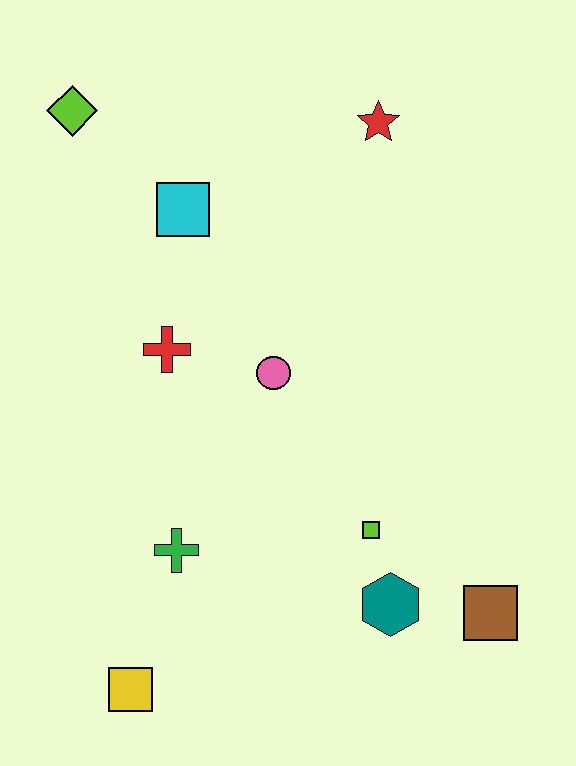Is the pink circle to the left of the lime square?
Yes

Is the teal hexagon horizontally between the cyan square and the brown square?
Yes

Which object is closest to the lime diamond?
The cyan square is closest to the lime diamond.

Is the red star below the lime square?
No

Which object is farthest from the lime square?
The lime diamond is farthest from the lime square.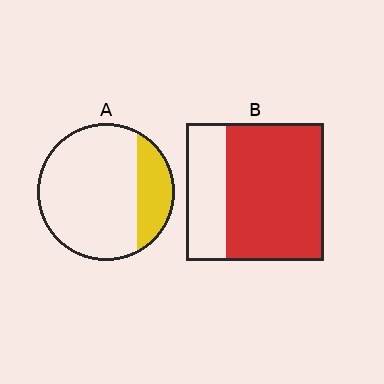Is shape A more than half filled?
No.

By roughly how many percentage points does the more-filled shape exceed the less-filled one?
By roughly 50 percentage points (B over A).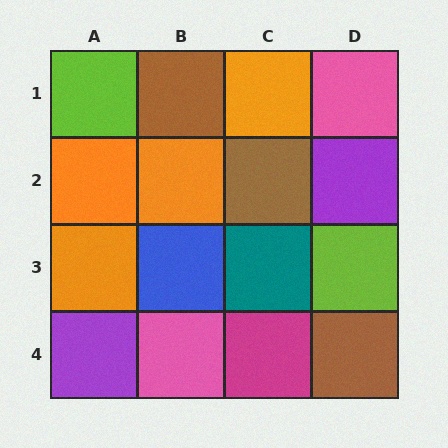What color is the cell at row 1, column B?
Brown.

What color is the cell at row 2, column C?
Brown.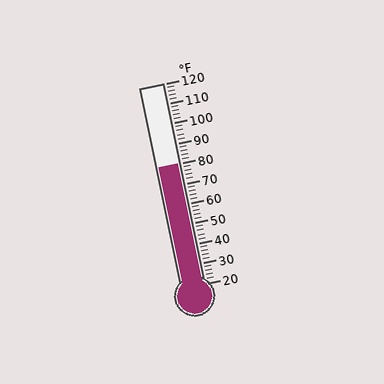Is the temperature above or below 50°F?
The temperature is above 50°F.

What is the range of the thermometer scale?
The thermometer scale ranges from 20°F to 120°F.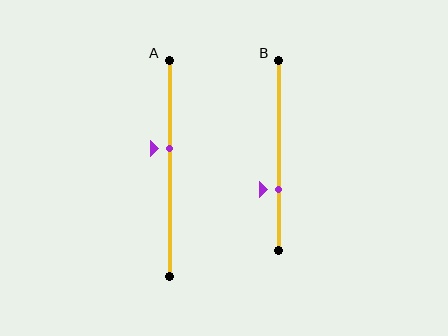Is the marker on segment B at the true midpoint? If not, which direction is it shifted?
No, the marker on segment B is shifted downward by about 18% of the segment length.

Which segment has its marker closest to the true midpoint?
Segment A has its marker closest to the true midpoint.